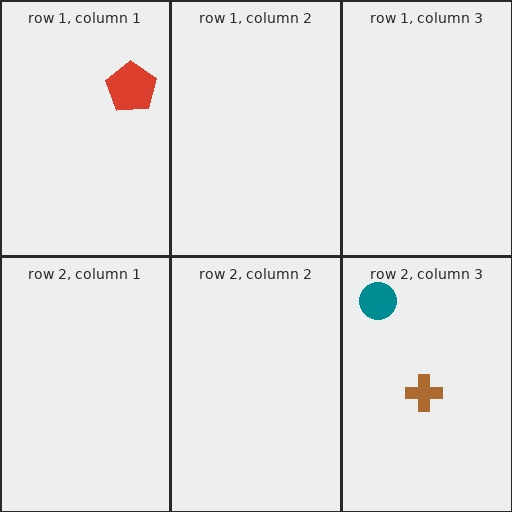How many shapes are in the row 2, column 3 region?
2.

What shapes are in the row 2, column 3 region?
The teal circle, the brown cross.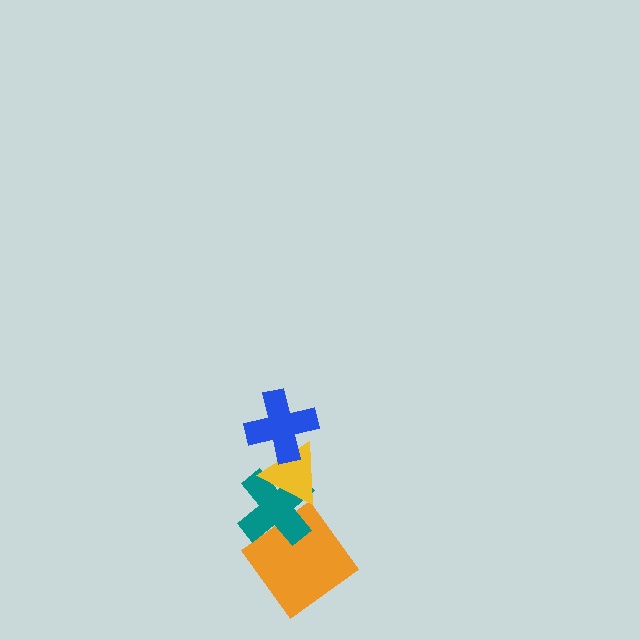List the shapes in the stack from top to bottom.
From top to bottom: the blue cross, the yellow triangle, the teal cross, the orange diamond.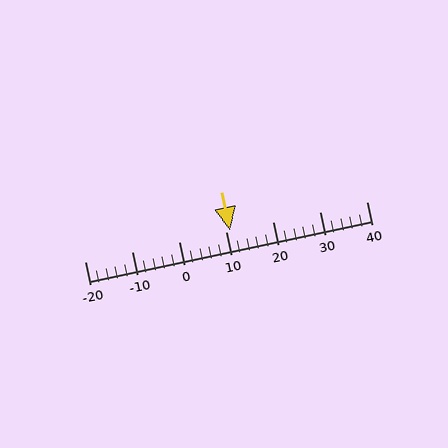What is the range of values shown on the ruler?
The ruler shows values from -20 to 40.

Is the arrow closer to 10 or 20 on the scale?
The arrow is closer to 10.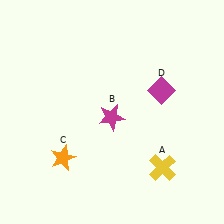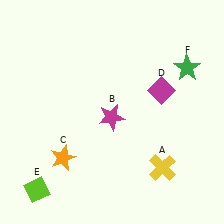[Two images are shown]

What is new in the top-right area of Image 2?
A green star (F) was added in the top-right area of Image 2.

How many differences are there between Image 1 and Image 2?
There are 2 differences between the two images.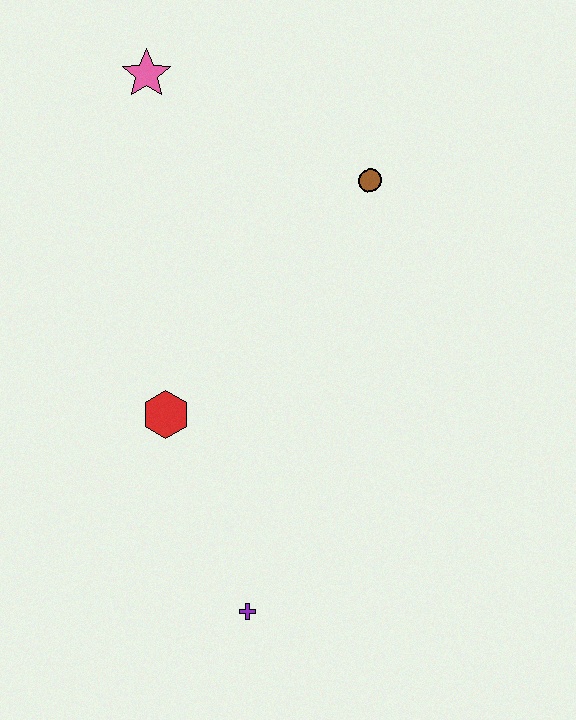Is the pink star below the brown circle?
No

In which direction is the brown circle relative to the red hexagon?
The brown circle is above the red hexagon.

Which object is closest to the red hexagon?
The purple cross is closest to the red hexagon.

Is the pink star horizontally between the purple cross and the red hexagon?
No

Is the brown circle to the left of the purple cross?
No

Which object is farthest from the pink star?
The purple cross is farthest from the pink star.